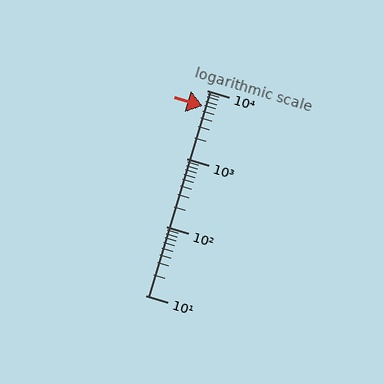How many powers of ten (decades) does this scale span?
The scale spans 3 decades, from 10 to 10000.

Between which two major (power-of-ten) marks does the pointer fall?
The pointer is between 1000 and 10000.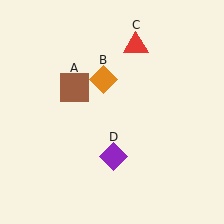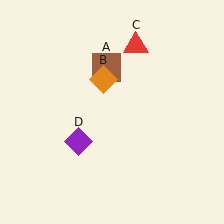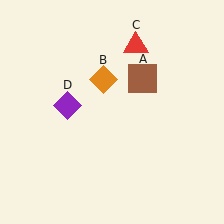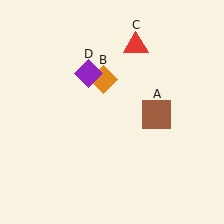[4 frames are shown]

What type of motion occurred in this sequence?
The brown square (object A), purple diamond (object D) rotated clockwise around the center of the scene.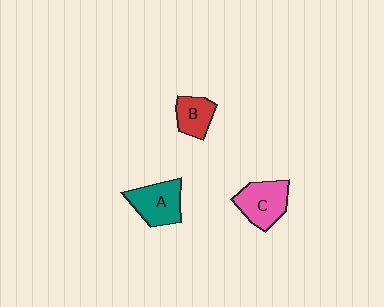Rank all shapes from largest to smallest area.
From largest to smallest: A (teal), C (pink), B (red).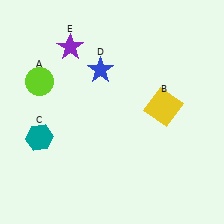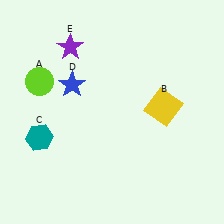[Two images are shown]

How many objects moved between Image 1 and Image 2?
1 object moved between the two images.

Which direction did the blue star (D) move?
The blue star (D) moved left.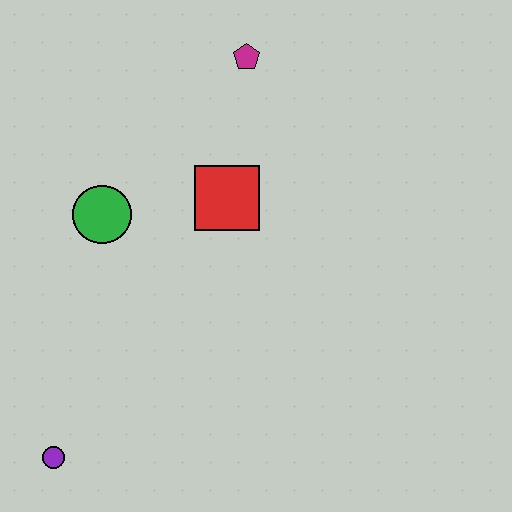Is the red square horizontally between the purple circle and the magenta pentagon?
Yes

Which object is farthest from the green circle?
The purple circle is farthest from the green circle.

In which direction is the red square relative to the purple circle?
The red square is above the purple circle.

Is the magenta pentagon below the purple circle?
No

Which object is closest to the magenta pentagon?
The red square is closest to the magenta pentagon.